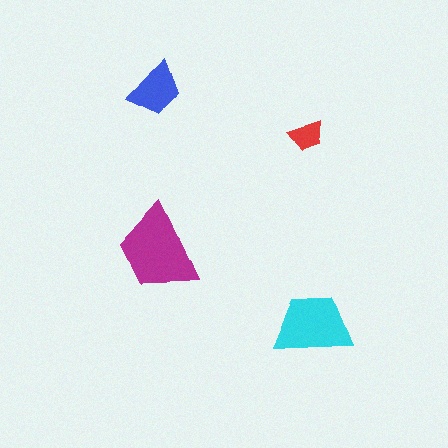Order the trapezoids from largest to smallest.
the magenta one, the cyan one, the blue one, the red one.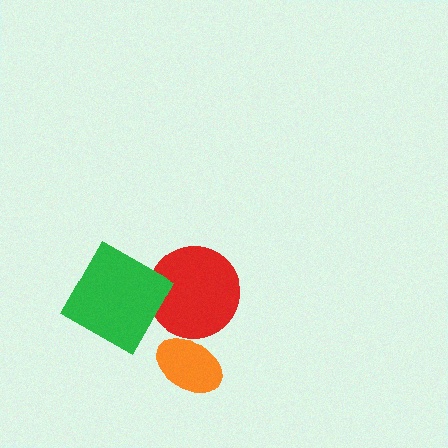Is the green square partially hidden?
No, no other shape covers it.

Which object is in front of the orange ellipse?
The red circle is in front of the orange ellipse.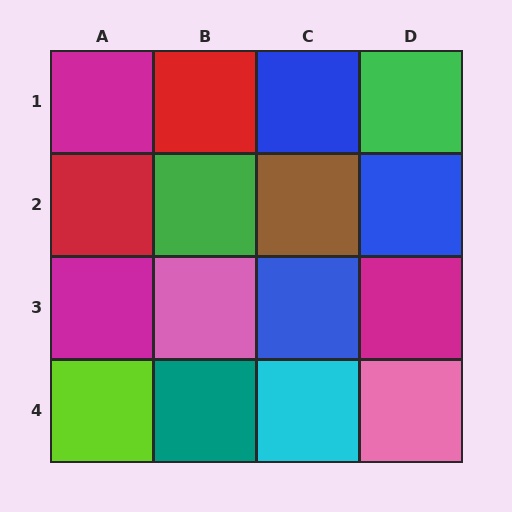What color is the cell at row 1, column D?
Green.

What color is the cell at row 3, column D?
Magenta.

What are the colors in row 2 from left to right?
Red, green, brown, blue.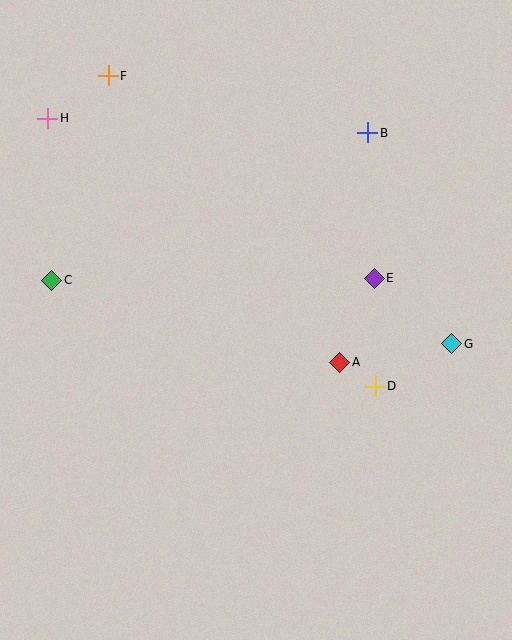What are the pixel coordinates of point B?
Point B is at (368, 133).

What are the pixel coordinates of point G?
Point G is at (452, 344).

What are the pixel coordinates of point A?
Point A is at (339, 362).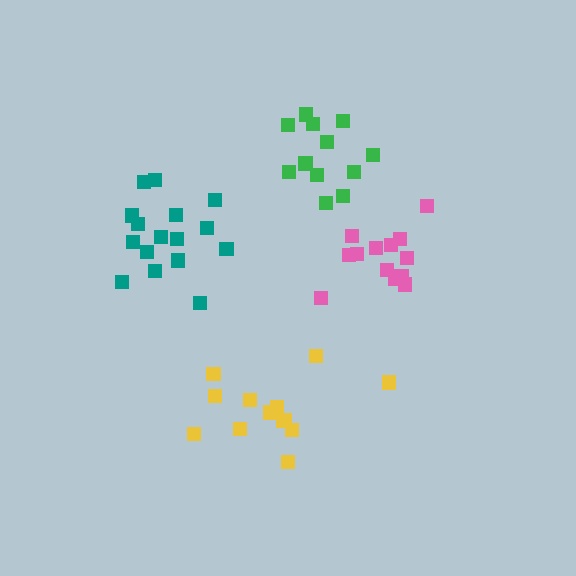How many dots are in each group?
Group 1: 13 dots, Group 2: 13 dots, Group 3: 16 dots, Group 4: 12 dots (54 total).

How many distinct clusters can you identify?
There are 4 distinct clusters.